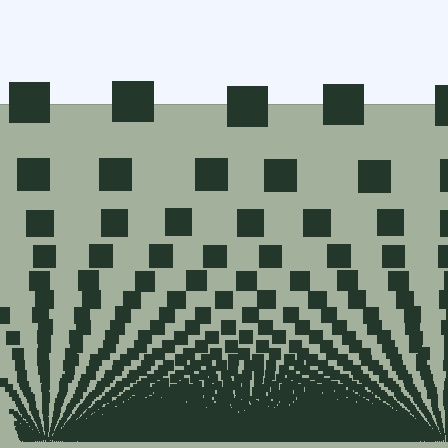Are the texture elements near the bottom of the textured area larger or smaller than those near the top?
Smaller. The gradient is inverted — elements near the bottom are smaller and denser.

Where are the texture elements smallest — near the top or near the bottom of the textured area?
Near the bottom.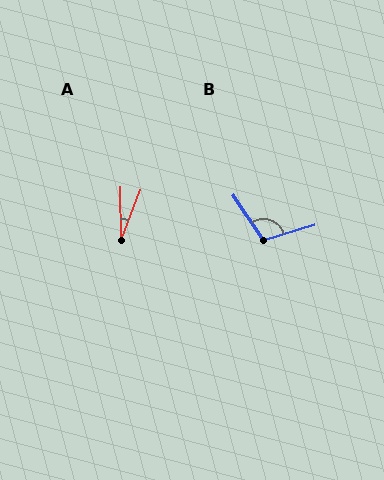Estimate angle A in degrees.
Approximately 22 degrees.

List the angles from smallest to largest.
A (22°), B (107°).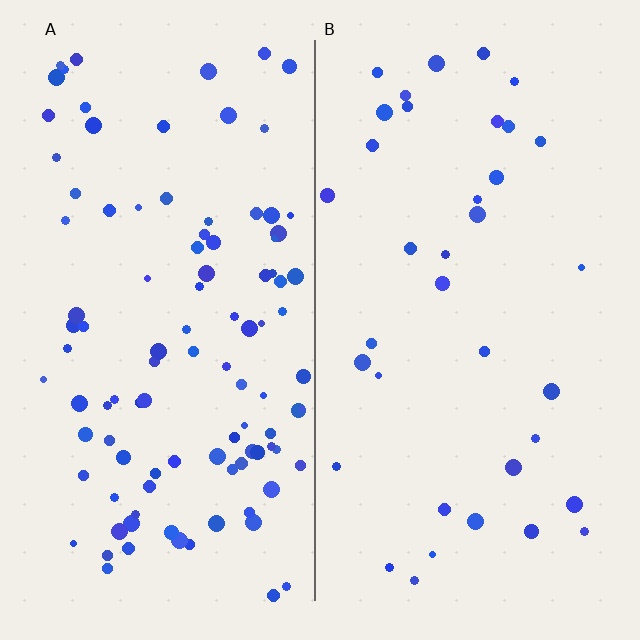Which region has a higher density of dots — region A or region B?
A (the left).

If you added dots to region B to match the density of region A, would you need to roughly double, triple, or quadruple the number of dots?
Approximately triple.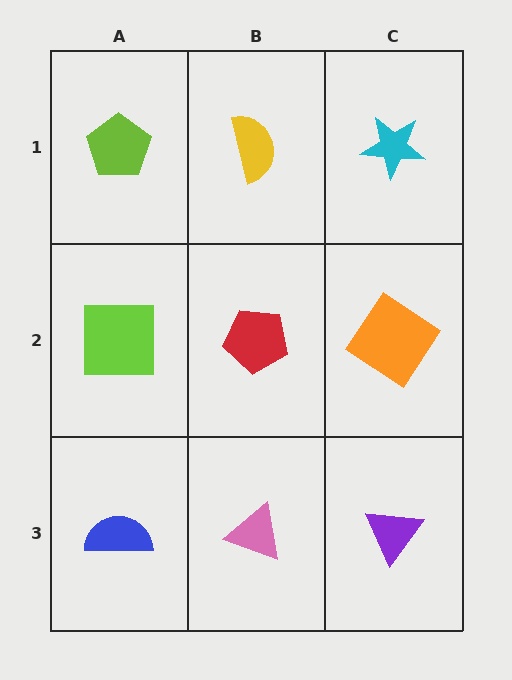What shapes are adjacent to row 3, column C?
An orange diamond (row 2, column C), a pink triangle (row 3, column B).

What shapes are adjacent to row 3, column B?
A red pentagon (row 2, column B), a blue semicircle (row 3, column A), a purple triangle (row 3, column C).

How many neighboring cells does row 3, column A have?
2.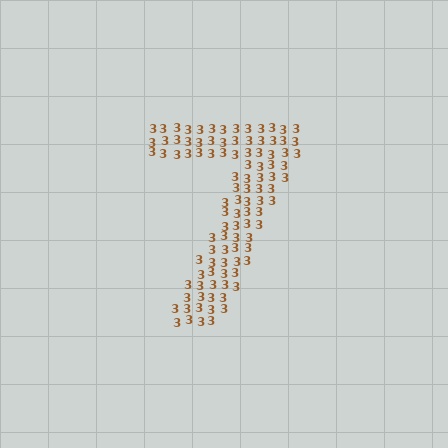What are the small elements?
The small elements are digit 3's.